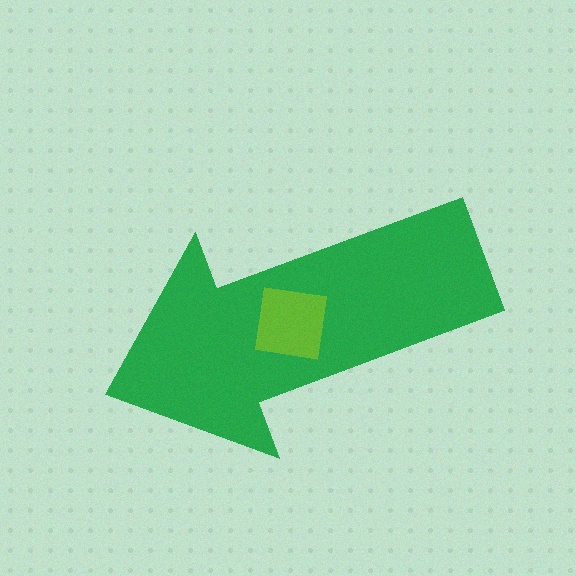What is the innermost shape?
The lime square.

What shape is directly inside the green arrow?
The lime square.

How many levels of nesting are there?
2.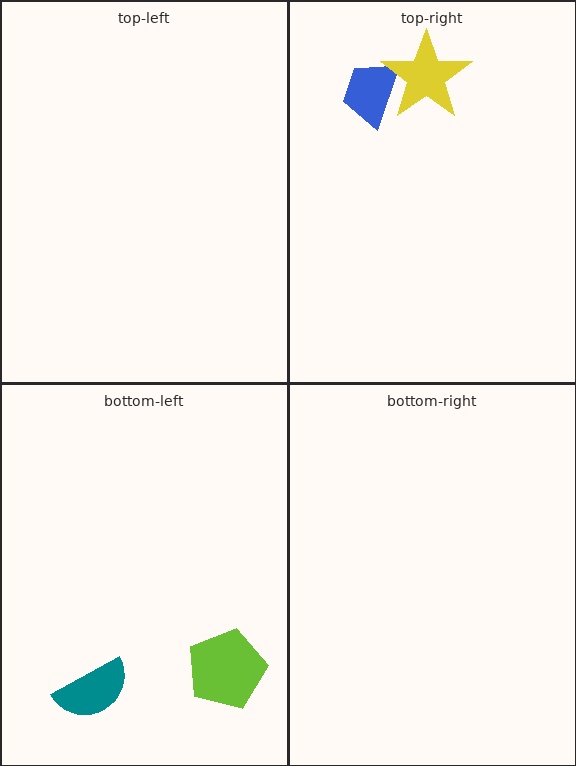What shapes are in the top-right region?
The blue trapezoid, the yellow star.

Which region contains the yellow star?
The top-right region.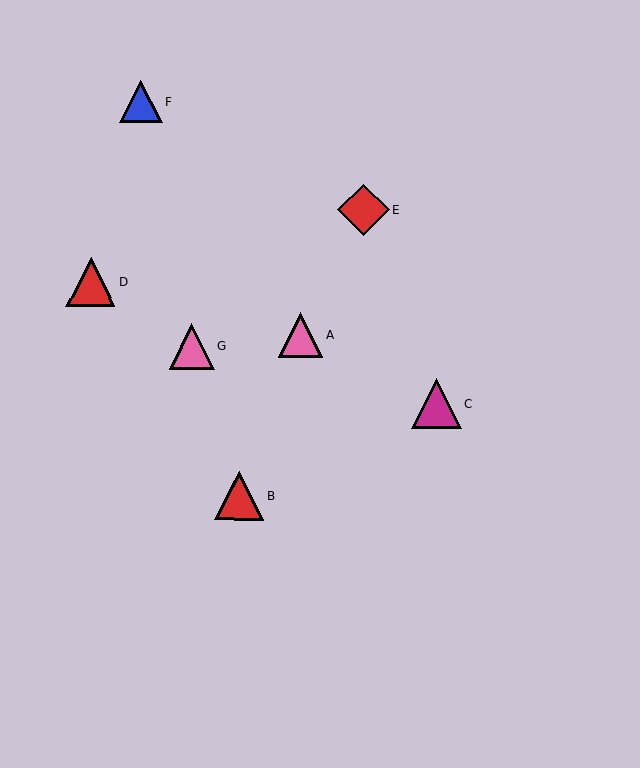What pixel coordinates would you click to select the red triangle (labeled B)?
Click at (240, 495) to select the red triangle B.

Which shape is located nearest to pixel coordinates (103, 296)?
The red triangle (labeled D) at (91, 281) is nearest to that location.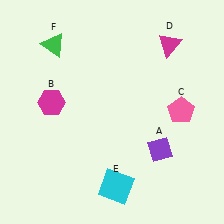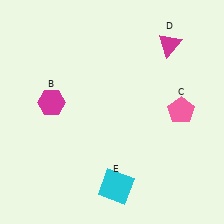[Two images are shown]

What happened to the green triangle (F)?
The green triangle (F) was removed in Image 2. It was in the top-left area of Image 1.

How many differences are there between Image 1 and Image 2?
There are 2 differences between the two images.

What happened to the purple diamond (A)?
The purple diamond (A) was removed in Image 2. It was in the bottom-right area of Image 1.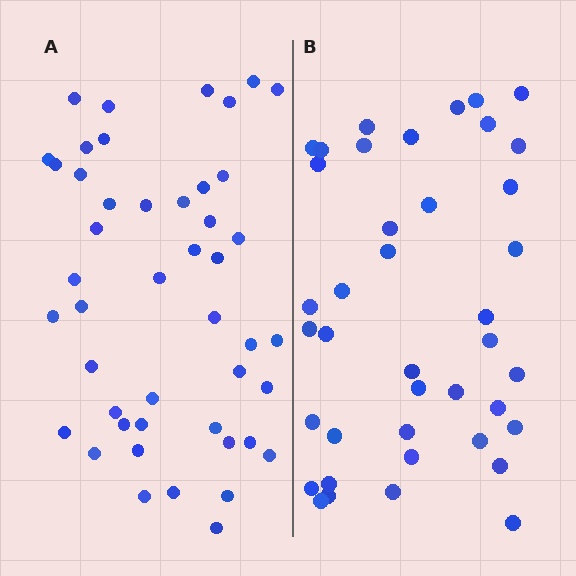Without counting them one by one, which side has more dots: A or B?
Region A (the left region) has more dots.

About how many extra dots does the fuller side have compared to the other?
Region A has about 6 more dots than region B.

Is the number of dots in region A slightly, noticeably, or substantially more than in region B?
Region A has only slightly more — the two regions are fairly close. The ratio is roughly 1.1 to 1.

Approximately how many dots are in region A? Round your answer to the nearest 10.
About 50 dots. (The exact count is 46, which rounds to 50.)